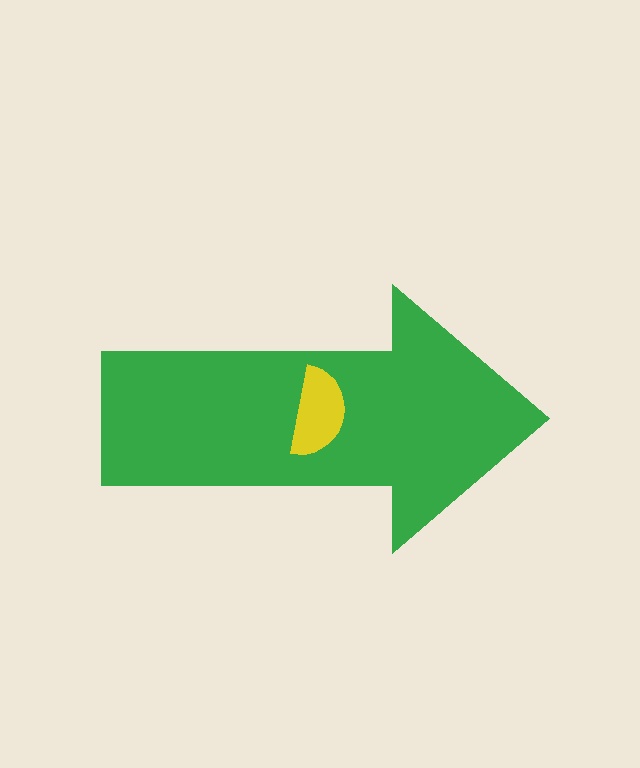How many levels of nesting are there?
2.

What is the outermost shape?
The green arrow.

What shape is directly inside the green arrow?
The yellow semicircle.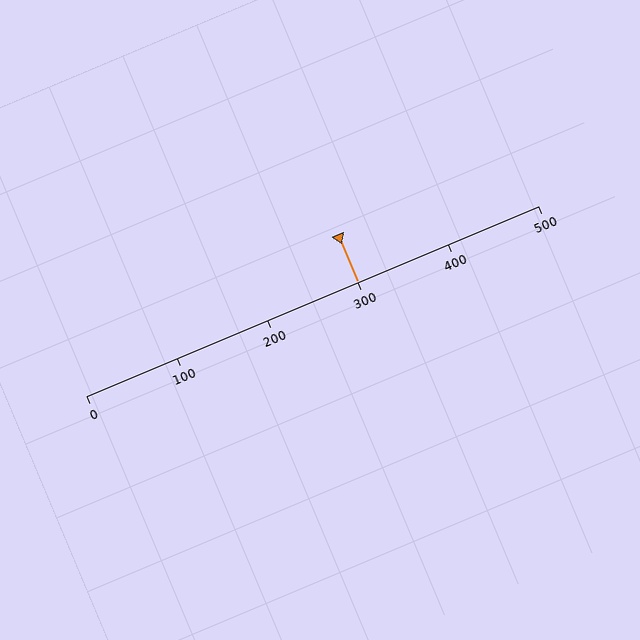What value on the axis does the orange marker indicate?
The marker indicates approximately 300.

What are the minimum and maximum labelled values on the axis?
The axis runs from 0 to 500.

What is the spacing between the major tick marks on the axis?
The major ticks are spaced 100 apart.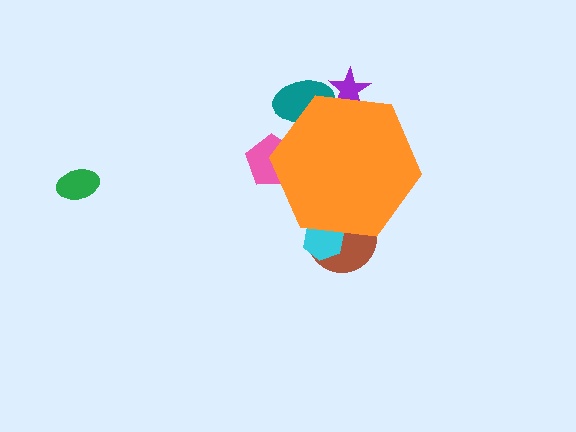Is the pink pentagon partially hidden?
Yes, the pink pentagon is partially hidden behind the orange hexagon.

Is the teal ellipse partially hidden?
Yes, the teal ellipse is partially hidden behind the orange hexagon.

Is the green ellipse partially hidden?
No, the green ellipse is fully visible.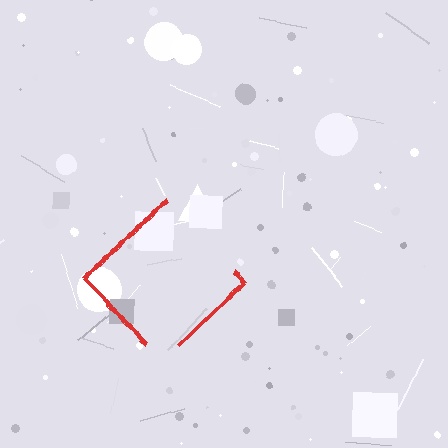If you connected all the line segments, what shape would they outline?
They would outline a diamond.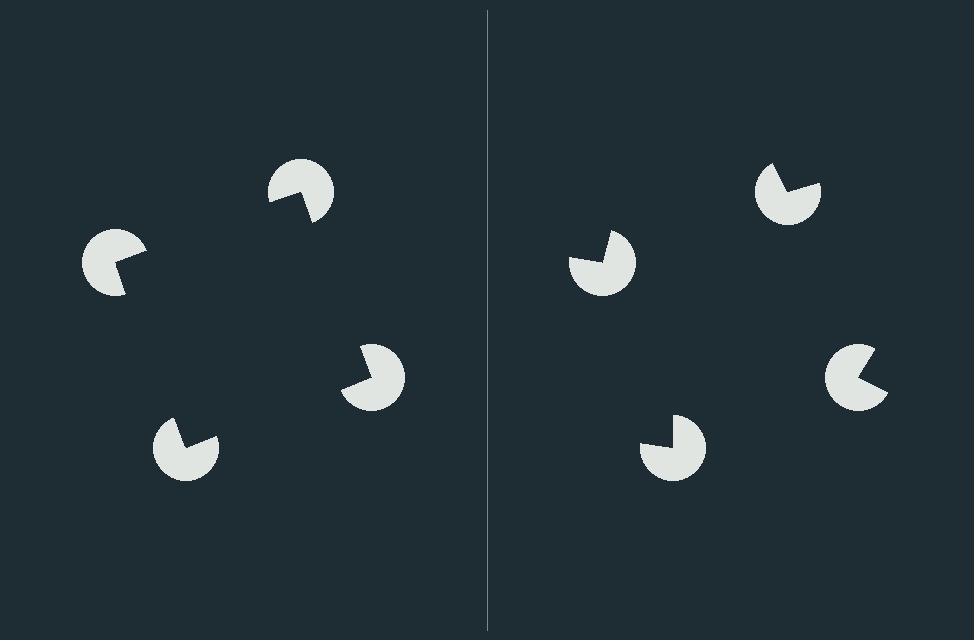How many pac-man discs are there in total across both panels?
8 — 4 on each side.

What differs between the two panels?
The pac-man discs are positioned identically on both sides; only the wedge orientations differ. On the left they align to a square; on the right they are misaligned.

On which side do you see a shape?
An illusory square appears on the left side. On the right side the wedge cuts are rotated, so no coherent shape forms.